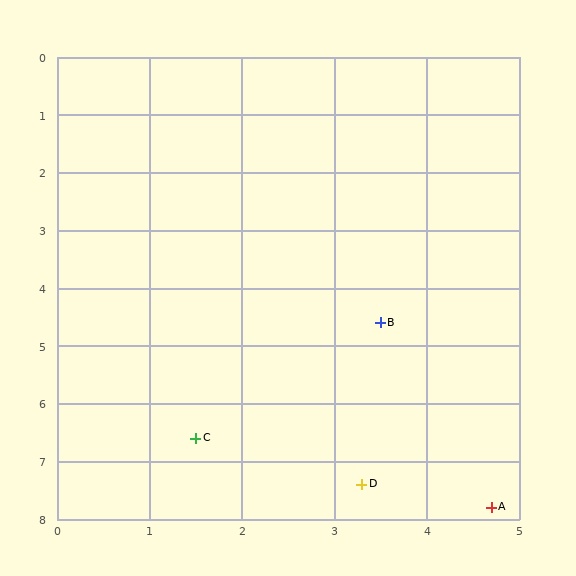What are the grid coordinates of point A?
Point A is at approximately (4.7, 7.8).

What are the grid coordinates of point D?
Point D is at approximately (3.3, 7.4).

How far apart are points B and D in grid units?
Points B and D are about 2.8 grid units apart.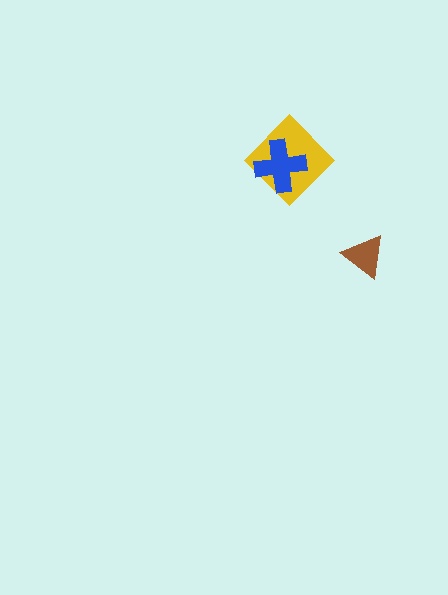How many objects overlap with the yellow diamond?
1 object overlaps with the yellow diamond.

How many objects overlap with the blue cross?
1 object overlaps with the blue cross.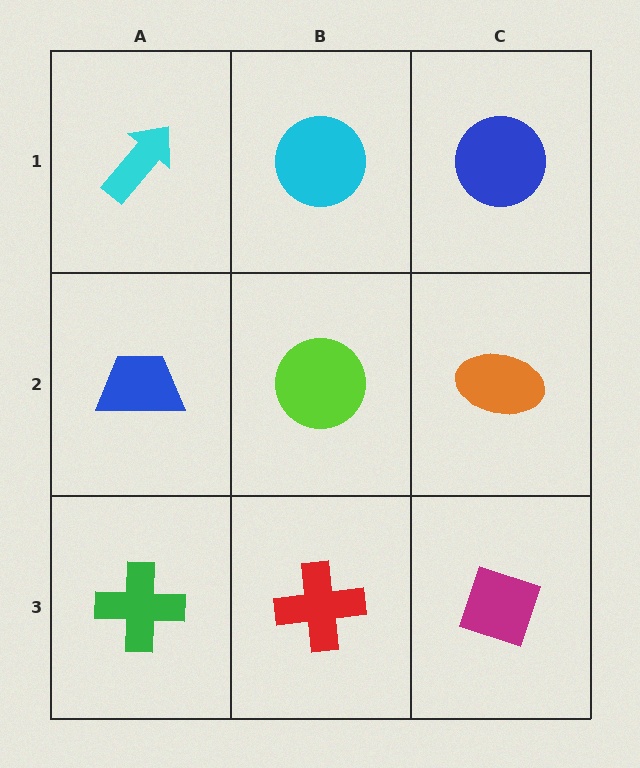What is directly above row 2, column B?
A cyan circle.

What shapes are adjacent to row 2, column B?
A cyan circle (row 1, column B), a red cross (row 3, column B), a blue trapezoid (row 2, column A), an orange ellipse (row 2, column C).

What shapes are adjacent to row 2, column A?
A cyan arrow (row 1, column A), a green cross (row 3, column A), a lime circle (row 2, column B).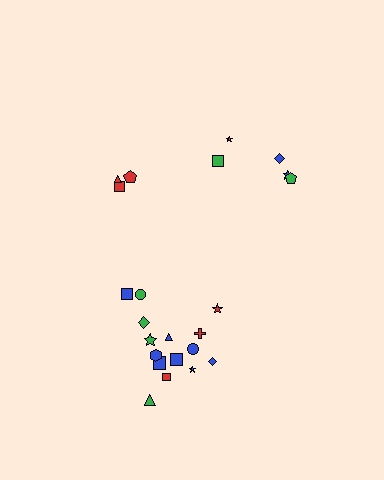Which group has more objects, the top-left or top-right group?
The top-right group.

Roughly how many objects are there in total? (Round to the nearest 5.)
Roughly 25 objects in total.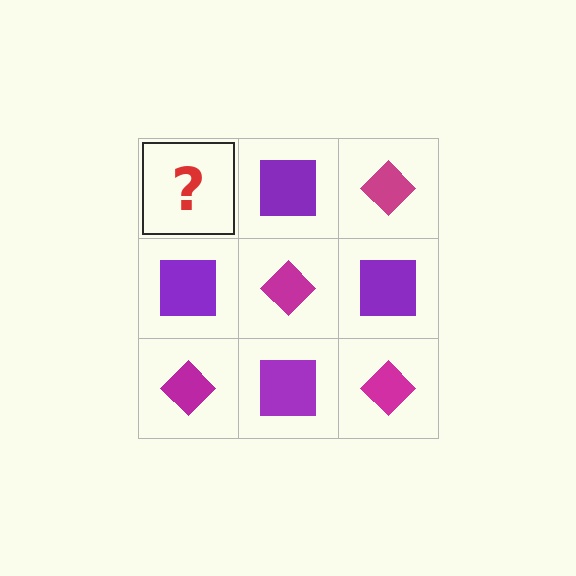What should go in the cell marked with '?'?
The missing cell should contain a magenta diamond.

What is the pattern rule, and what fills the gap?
The rule is that it alternates magenta diamond and purple square in a checkerboard pattern. The gap should be filled with a magenta diamond.